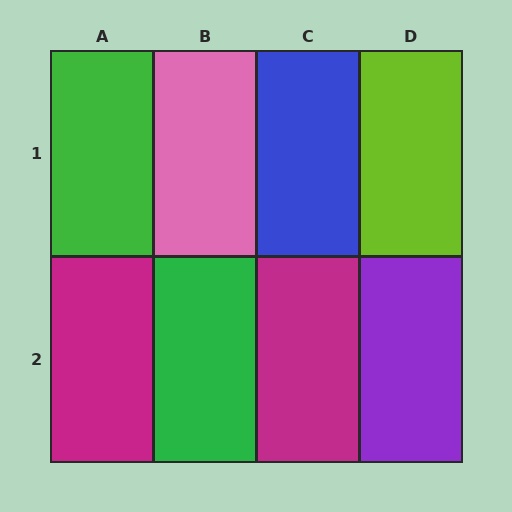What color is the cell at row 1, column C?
Blue.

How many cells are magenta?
2 cells are magenta.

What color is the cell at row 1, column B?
Pink.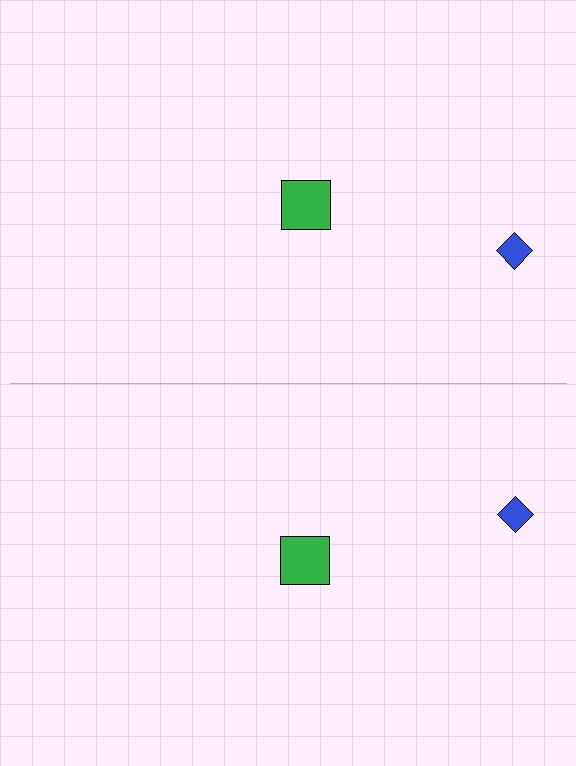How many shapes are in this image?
There are 4 shapes in this image.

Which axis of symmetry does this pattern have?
The pattern has a horizontal axis of symmetry running through the center of the image.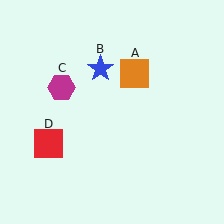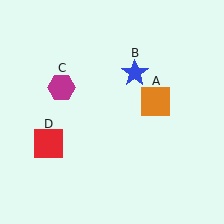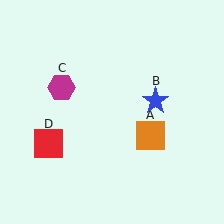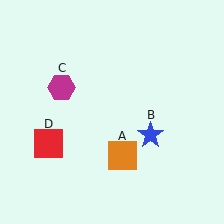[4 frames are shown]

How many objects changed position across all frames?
2 objects changed position: orange square (object A), blue star (object B).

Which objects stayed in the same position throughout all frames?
Magenta hexagon (object C) and red square (object D) remained stationary.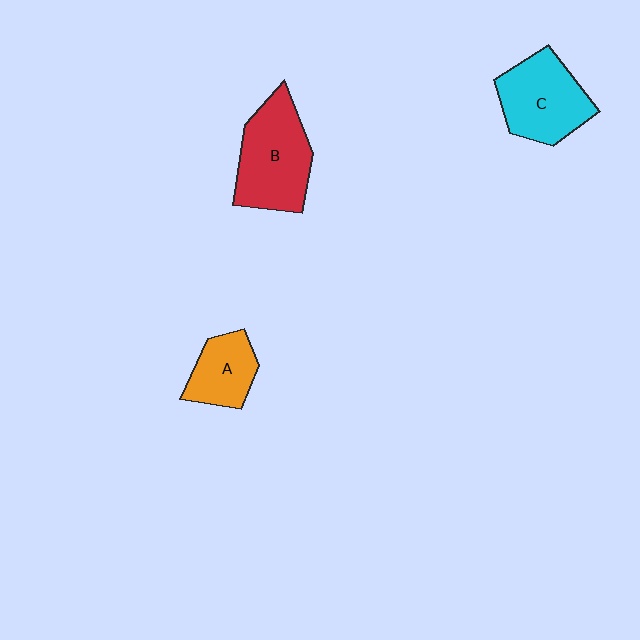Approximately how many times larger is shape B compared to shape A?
Approximately 1.7 times.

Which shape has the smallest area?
Shape A (orange).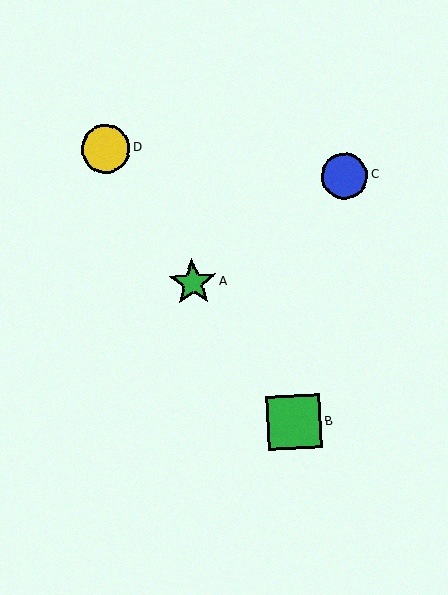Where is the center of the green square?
The center of the green square is at (294, 422).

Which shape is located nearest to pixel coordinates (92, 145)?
The yellow circle (labeled D) at (106, 149) is nearest to that location.